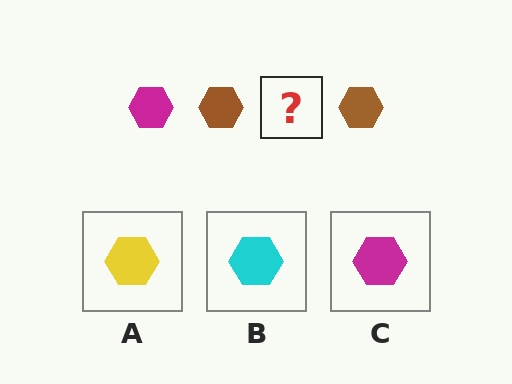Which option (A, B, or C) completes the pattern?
C.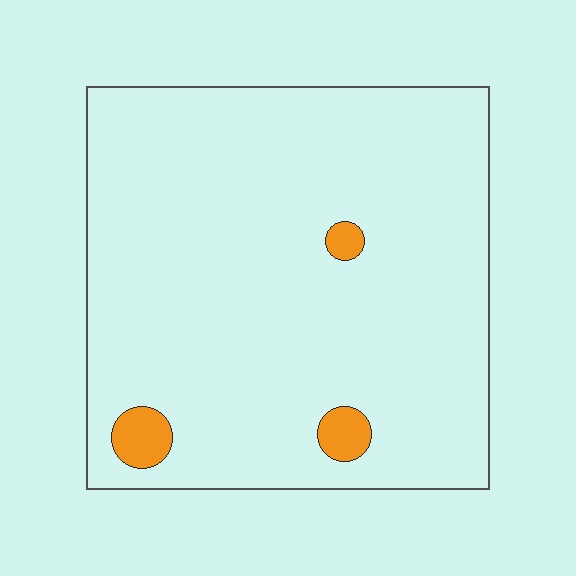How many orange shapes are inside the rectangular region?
3.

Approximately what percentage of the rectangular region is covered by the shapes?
Approximately 5%.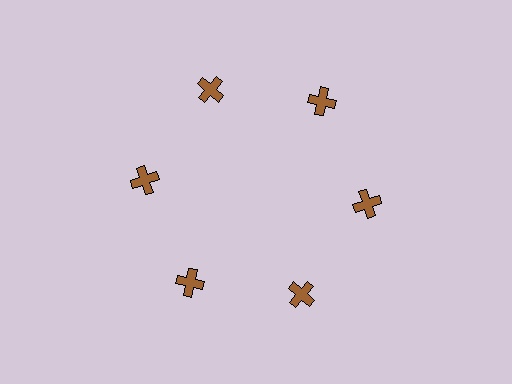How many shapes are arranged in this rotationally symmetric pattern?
There are 6 shapes, arranged in 6 groups of 1.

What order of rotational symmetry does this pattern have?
This pattern has 6-fold rotational symmetry.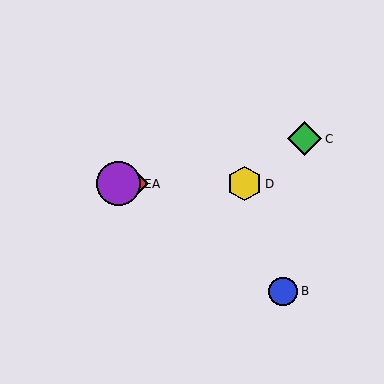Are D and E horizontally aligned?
Yes, both are at y≈184.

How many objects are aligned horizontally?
3 objects (A, D, E) are aligned horizontally.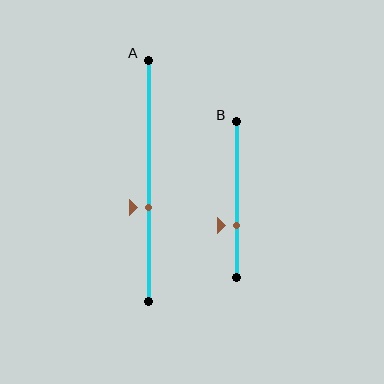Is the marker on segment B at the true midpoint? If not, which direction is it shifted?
No, the marker on segment B is shifted downward by about 17% of the segment length.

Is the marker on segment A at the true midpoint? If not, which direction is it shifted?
No, the marker on segment A is shifted downward by about 11% of the segment length.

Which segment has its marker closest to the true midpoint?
Segment A has its marker closest to the true midpoint.